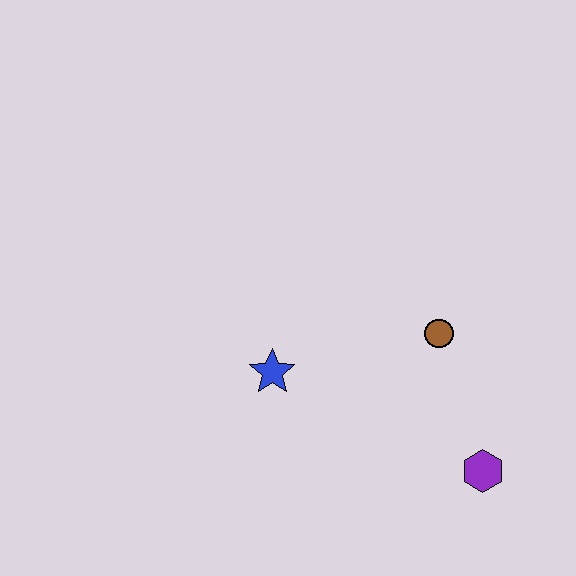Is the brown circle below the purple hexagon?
No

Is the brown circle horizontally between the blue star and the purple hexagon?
Yes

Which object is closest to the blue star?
The brown circle is closest to the blue star.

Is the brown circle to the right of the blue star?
Yes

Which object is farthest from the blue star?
The purple hexagon is farthest from the blue star.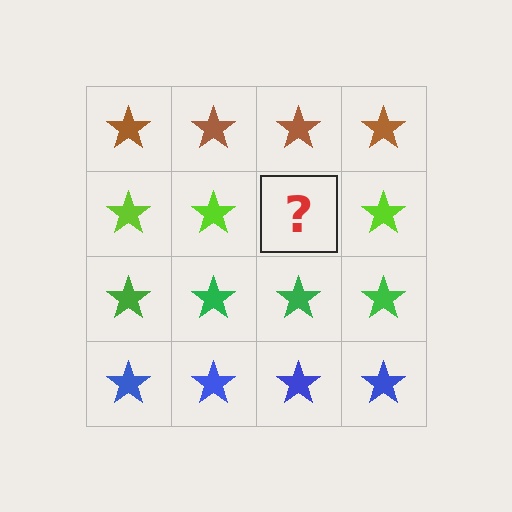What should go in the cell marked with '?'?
The missing cell should contain a lime star.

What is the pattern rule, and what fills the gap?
The rule is that each row has a consistent color. The gap should be filled with a lime star.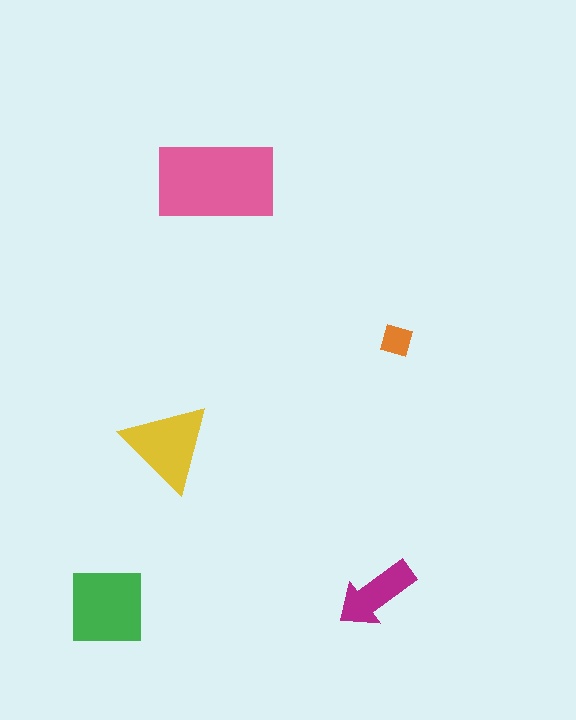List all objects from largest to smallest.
The pink rectangle, the green square, the yellow triangle, the magenta arrow, the orange diamond.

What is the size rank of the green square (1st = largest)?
2nd.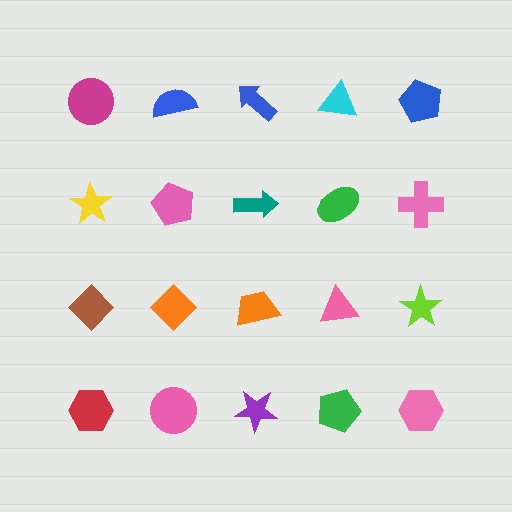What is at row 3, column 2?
An orange diamond.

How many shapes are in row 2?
5 shapes.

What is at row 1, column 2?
A blue semicircle.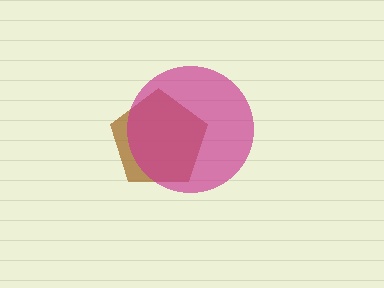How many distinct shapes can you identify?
There are 2 distinct shapes: a brown pentagon, a magenta circle.